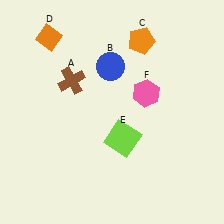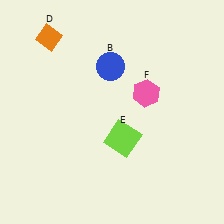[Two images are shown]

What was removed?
The orange pentagon (C), the brown cross (A) were removed in Image 2.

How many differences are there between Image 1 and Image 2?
There are 2 differences between the two images.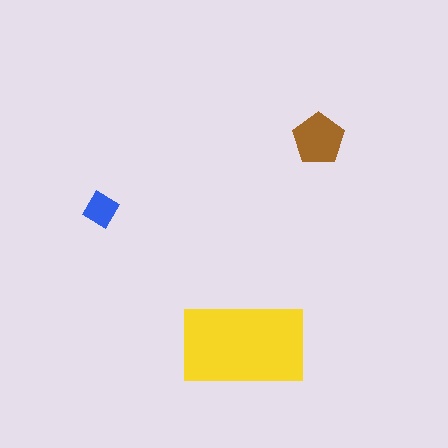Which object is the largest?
The yellow rectangle.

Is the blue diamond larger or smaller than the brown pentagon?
Smaller.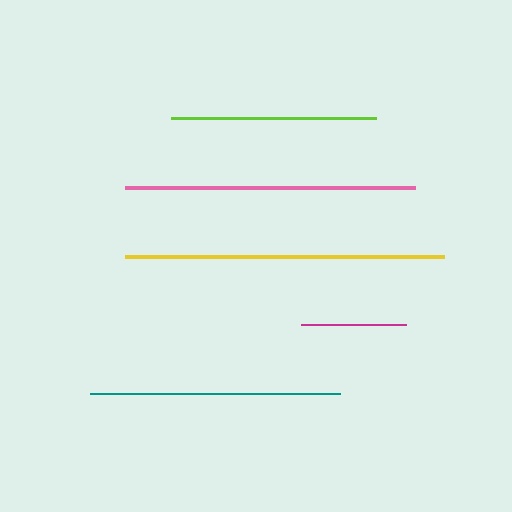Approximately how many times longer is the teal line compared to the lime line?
The teal line is approximately 1.2 times the length of the lime line.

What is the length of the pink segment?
The pink segment is approximately 290 pixels long.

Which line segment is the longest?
The yellow line is the longest at approximately 320 pixels.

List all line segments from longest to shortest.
From longest to shortest: yellow, pink, teal, lime, magenta.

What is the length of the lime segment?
The lime segment is approximately 204 pixels long.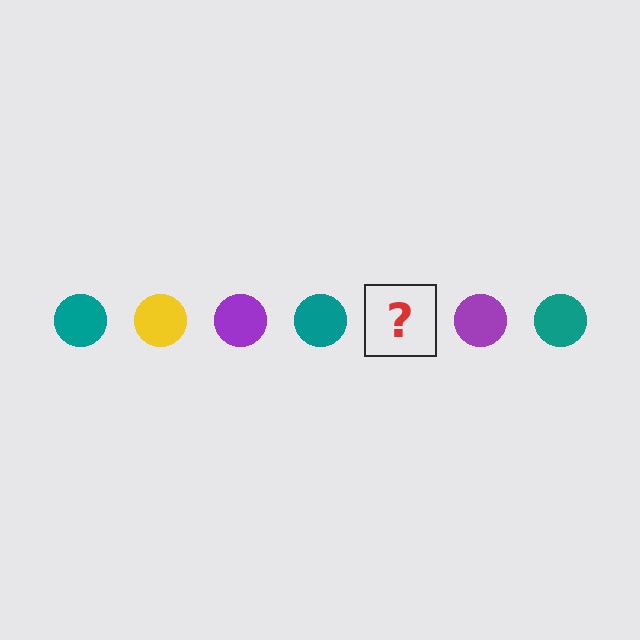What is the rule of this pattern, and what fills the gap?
The rule is that the pattern cycles through teal, yellow, purple circles. The gap should be filled with a yellow circle.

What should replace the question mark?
The question mark should be replaced with a yellow circle.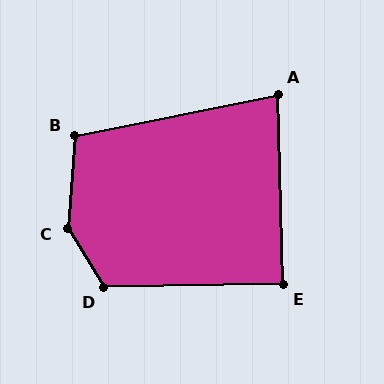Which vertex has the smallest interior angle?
A, at approximately 80 degrees.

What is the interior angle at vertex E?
Approximately 89 degrees (approximately right).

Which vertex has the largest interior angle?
C, at approximately 144 degrees.